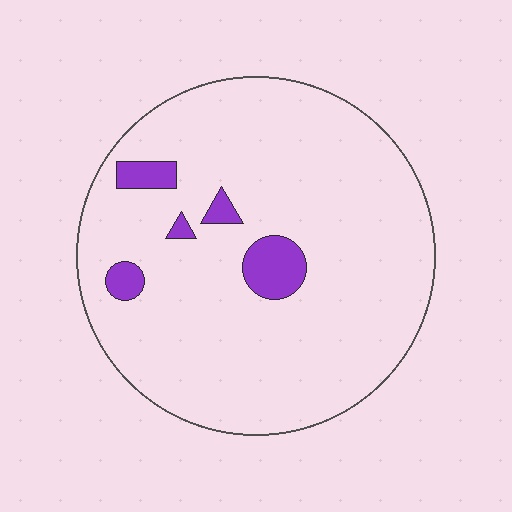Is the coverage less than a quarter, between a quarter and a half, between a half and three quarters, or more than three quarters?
Less than a quarter.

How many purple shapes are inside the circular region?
5.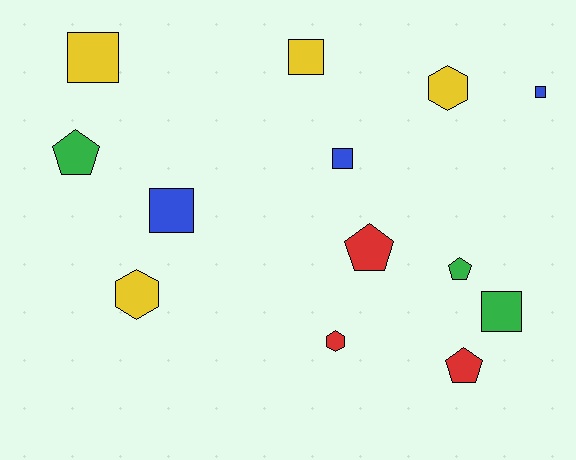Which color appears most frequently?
Yellow, with 4 objects.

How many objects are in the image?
There are 13 objects.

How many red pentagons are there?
There are 2 red pentagons.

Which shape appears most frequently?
Square, with 6 objects.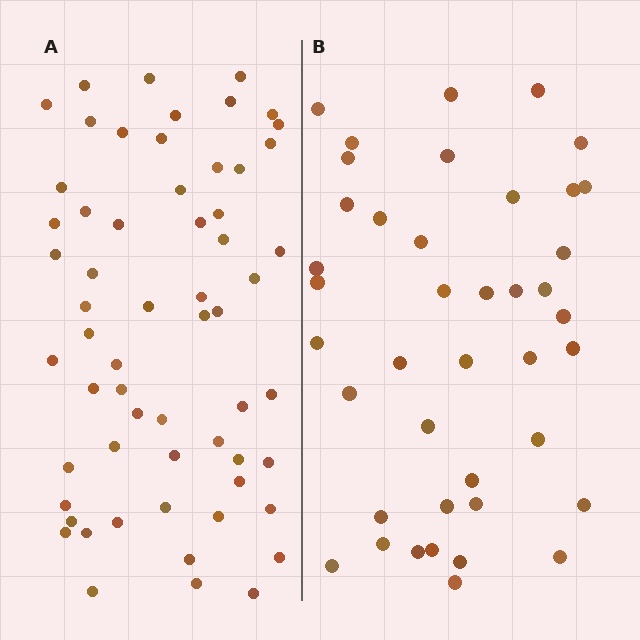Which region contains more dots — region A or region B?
Region A (the left region) has more dots.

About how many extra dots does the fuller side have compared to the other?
Region A has approximately 20 more dots than region B.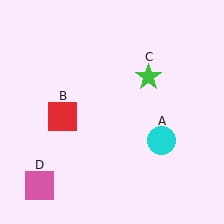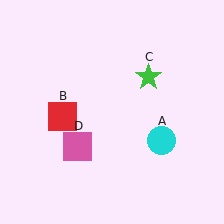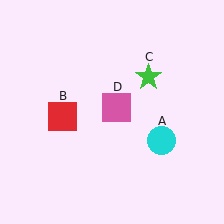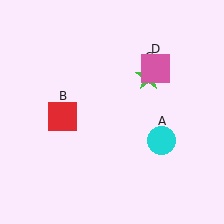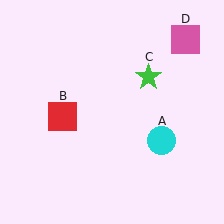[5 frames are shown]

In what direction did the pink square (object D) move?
The pink square (object D) moved up and to the right.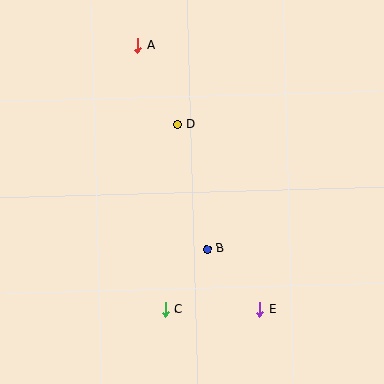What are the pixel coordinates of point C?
Point C is at (165, 310).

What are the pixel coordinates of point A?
Point A is at (138, 46).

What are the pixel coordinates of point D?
Point D is at (178, 125).